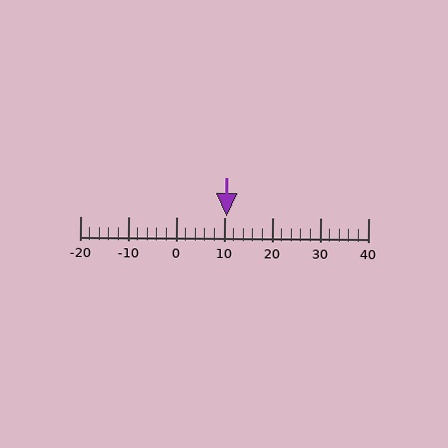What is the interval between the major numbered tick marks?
The major tick marks are spaced 10 units apart.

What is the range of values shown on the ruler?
The ruler shows values from -20 to 40.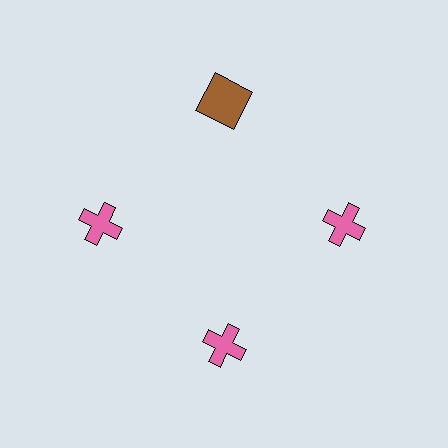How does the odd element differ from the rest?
It differs in both color (brown instead of pink) and shape (square instead of cross).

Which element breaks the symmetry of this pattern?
The brown square at roughly the 12 o'clock position breaks the symmetry. All other shapes are pink crosses.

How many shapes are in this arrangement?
There are 4 shapes arranged in a ring pattern.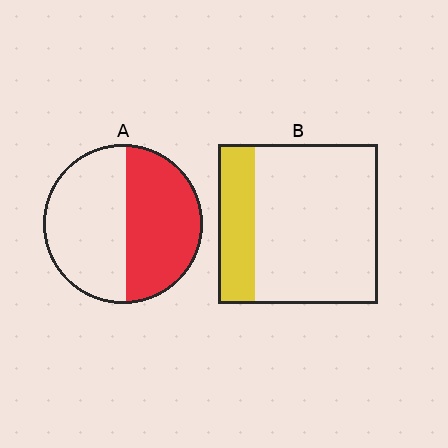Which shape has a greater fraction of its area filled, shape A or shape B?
Shape A.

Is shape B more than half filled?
No.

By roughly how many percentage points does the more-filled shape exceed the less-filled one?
By roughly 25 percentage points (A over B).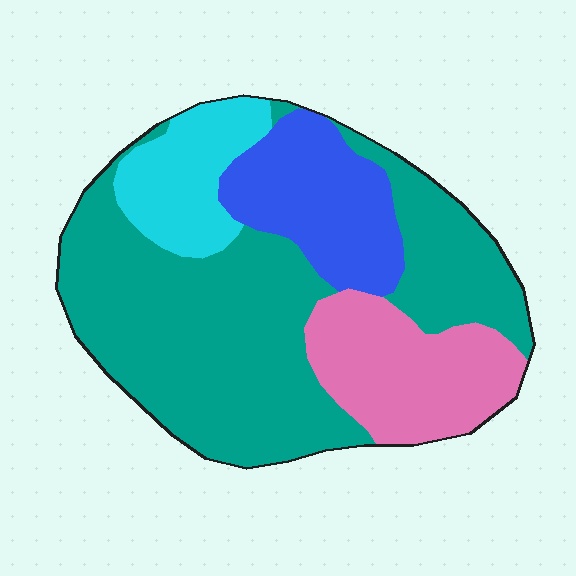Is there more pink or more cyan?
Pink.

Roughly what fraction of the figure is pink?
Pink covers about 20% of the figure.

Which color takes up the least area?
Cyan, at roughly 10%.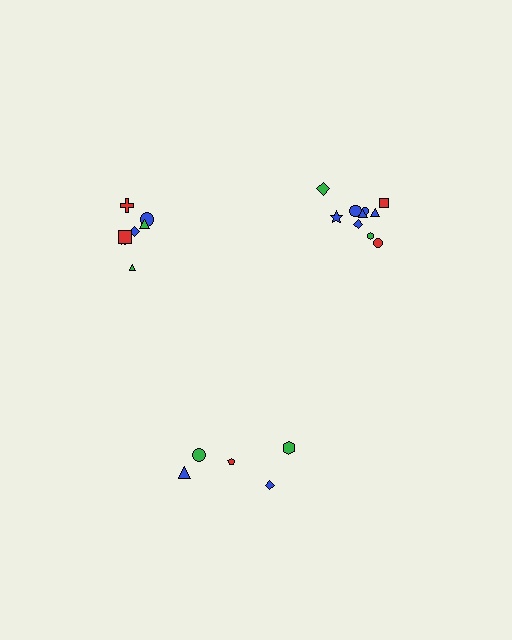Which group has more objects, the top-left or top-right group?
The top-right group.